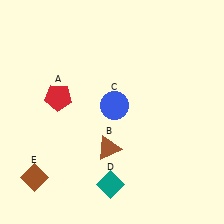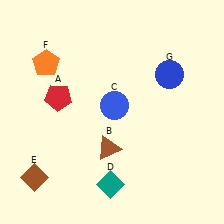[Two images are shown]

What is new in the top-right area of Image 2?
A blue circle (G) was added in the top-right area of Image 2.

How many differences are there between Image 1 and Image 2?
There are 2 differences between the two images.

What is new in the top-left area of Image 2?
An orange pentagon (F) was added in the top-left area of Image 2.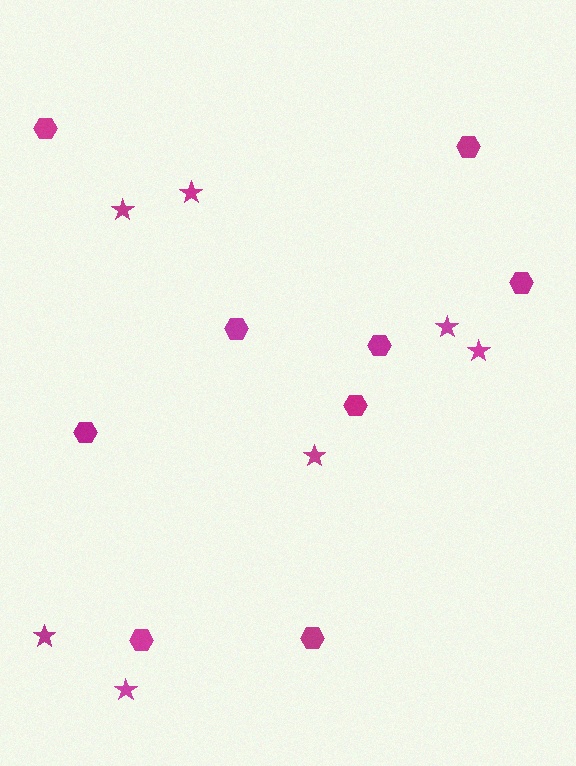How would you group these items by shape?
There are 2 groups: one group of hexagons (9) and one group of stars (7).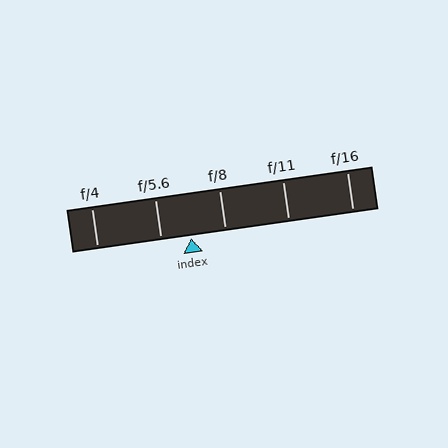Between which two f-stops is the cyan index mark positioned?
The index mark is between f/5.6 and f/8.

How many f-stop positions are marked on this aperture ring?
There are 5 f-stop positions marked.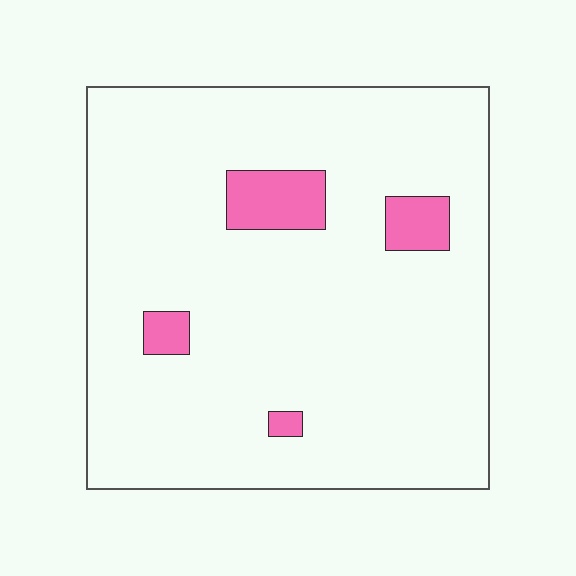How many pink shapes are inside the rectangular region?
4.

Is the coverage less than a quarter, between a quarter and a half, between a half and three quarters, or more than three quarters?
Less than a quarter.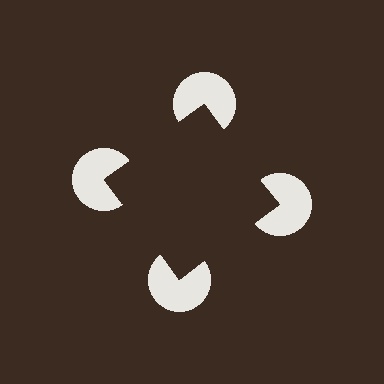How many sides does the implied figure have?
4 sides.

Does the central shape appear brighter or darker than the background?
It typically appears slightly darker than the background, even though no actual brightness change is drawn.